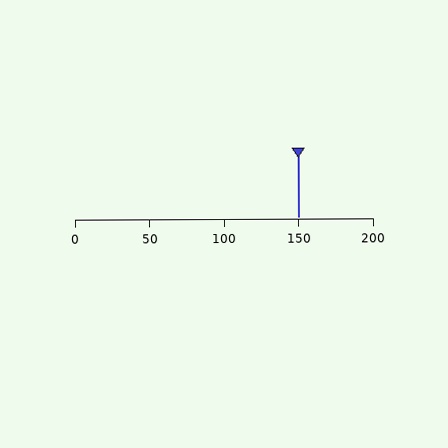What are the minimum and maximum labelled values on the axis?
The axis runs from 0 to 200.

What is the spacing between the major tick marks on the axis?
The major ticks are spaced 50 apart.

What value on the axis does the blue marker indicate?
The marker indicates approximately 150.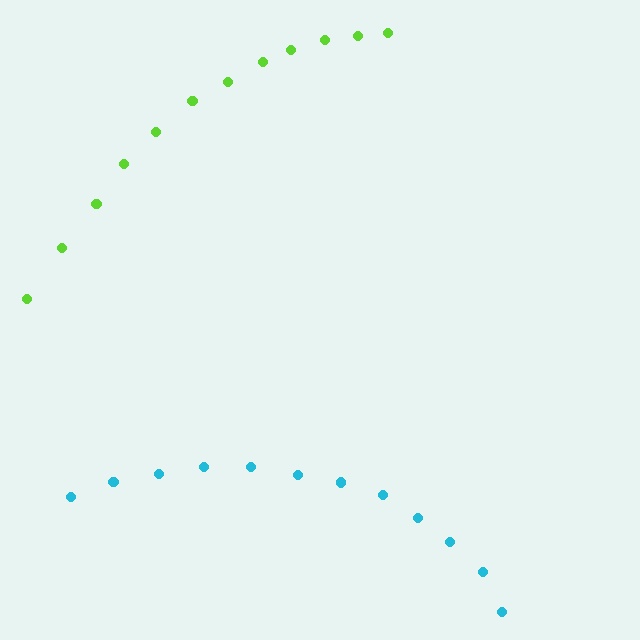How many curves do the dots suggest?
There are 2 distinct paths.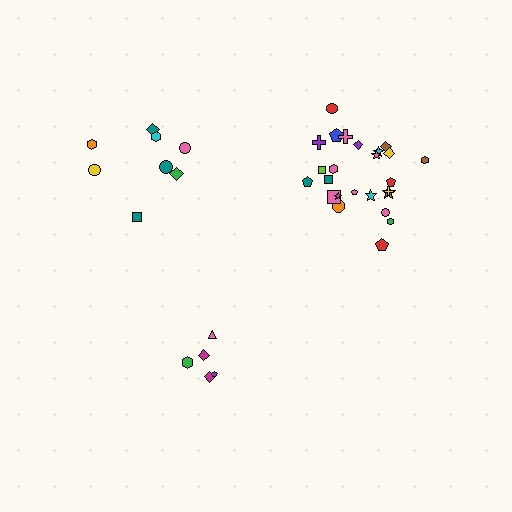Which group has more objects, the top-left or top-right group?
The top-right group.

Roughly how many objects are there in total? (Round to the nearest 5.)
Roughly 40 objects in total.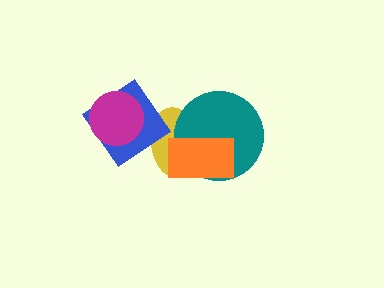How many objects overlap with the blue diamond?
2 objects overlap with the blue diamond.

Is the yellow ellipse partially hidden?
Yes, it is partially covered by another shape.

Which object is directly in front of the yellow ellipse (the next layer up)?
The teal circle is directly in front of the yellow ellipse.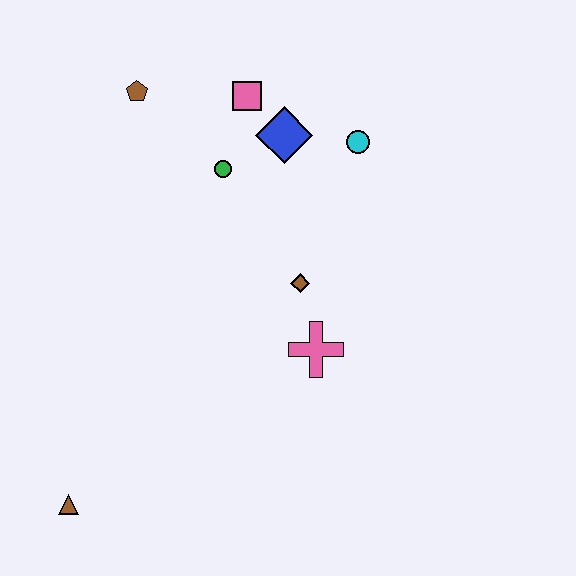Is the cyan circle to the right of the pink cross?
Yes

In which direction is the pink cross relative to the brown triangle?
The pink cross is to the right of the brown triangle.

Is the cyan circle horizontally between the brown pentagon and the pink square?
No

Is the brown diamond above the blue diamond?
No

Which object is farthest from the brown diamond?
The brown triangle is farthest from the brown diamond.